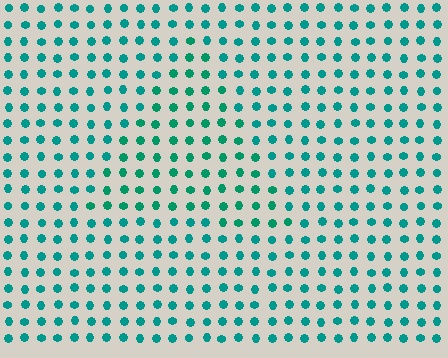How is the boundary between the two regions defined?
The boundary is defined purely by a slight shift in hue (about 16 degrees). Spacing, size, and orientation are identical on both sides.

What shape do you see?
I see a triangle.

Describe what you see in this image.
The image is filled with small teal elements in a uniform arrangement. A triangle-shaped region is visible where the elements are tinted to a slightly different hue, forming a subtle color boundary.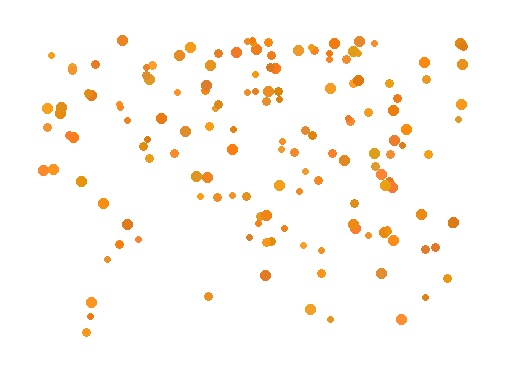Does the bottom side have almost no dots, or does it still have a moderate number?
Still a moderate number, just noticeably fewer than the top.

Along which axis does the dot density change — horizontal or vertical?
Vertical.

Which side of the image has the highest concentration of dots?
The top.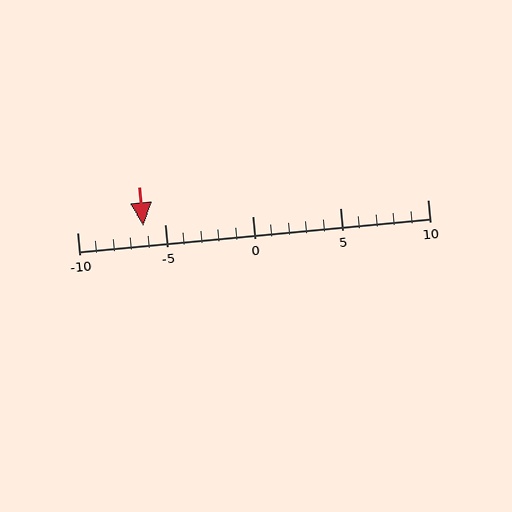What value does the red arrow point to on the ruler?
The red arrow points to approximately -6.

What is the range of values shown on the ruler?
The ruler shows values from -10 to 10.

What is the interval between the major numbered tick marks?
The major tick marks are spaced 5 units apart.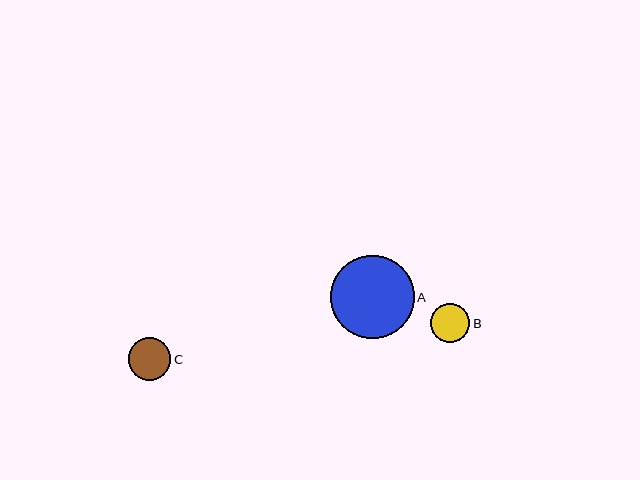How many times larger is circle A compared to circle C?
Circle A is approximately 2.0 times the size of circle C.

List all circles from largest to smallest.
From largest to smallest: A, C, B.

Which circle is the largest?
Circle A is the largest with a size of approximately 84 pixels.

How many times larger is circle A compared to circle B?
Circle A is approximately 2.1 times the size of circle B.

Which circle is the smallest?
Circle B is the smallest with a size of approximately 40 pixels.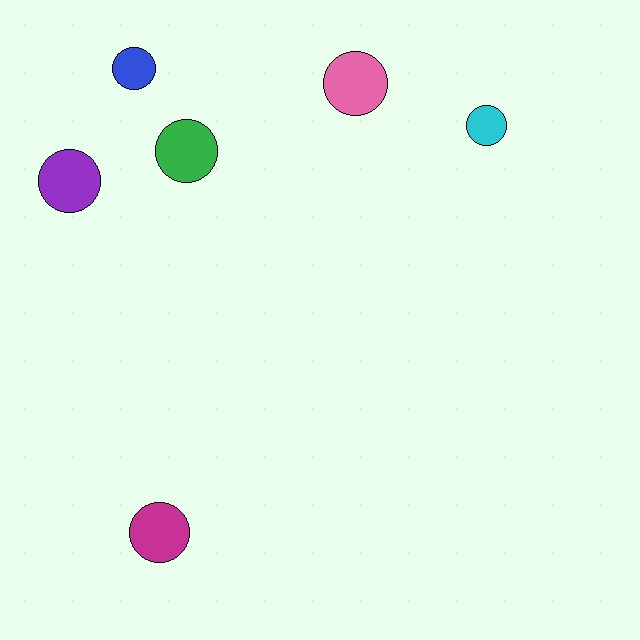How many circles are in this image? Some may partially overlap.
There are 6 circles.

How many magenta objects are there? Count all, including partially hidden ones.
There is 1 magenta object.